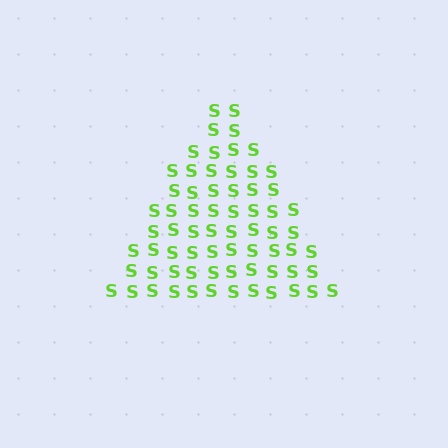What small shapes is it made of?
It is made of small letter S's.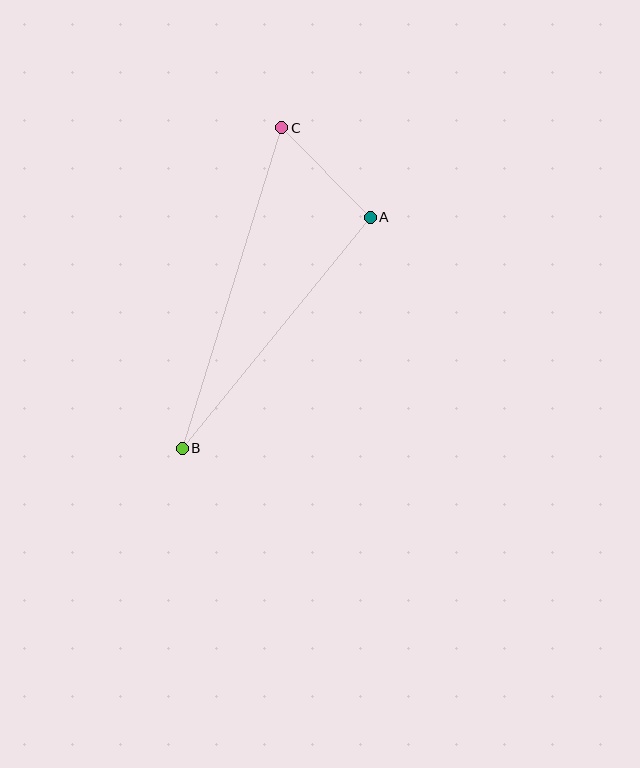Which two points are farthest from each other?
Points B and C are farthest from each other.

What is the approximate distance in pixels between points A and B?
The distance between A and B is approximately 297 pixels.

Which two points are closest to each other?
Points A and C are closest to each other.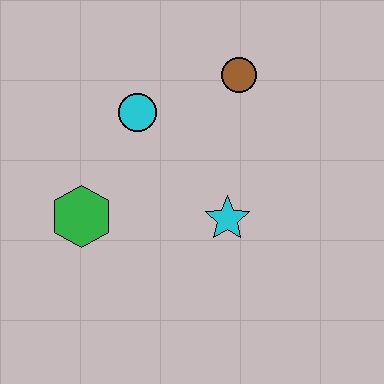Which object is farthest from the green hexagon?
The brown circle is farthest from the green hexagon.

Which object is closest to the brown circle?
The cyan circle is closest to the brown circle.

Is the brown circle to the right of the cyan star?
Yes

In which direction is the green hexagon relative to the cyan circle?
The green hexagon is below the cyan circle.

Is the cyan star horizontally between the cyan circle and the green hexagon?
No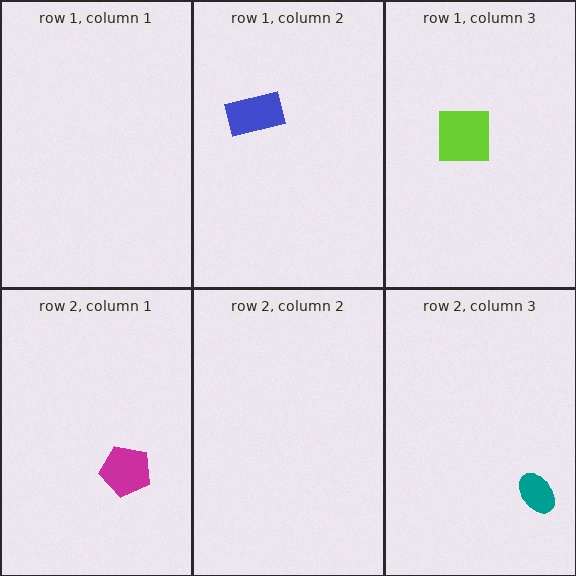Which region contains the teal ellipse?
The row 2, column 3 region.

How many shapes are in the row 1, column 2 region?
1.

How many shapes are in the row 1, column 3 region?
1.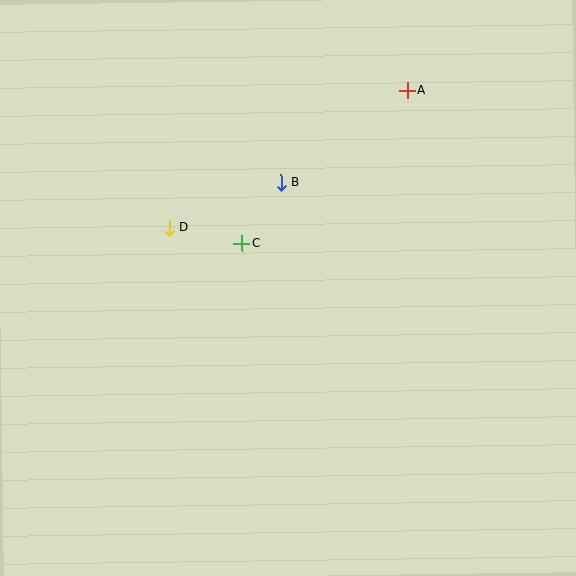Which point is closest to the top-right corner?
Point A is closest to the top-right corner.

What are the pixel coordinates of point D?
Point D is at (170, 227).